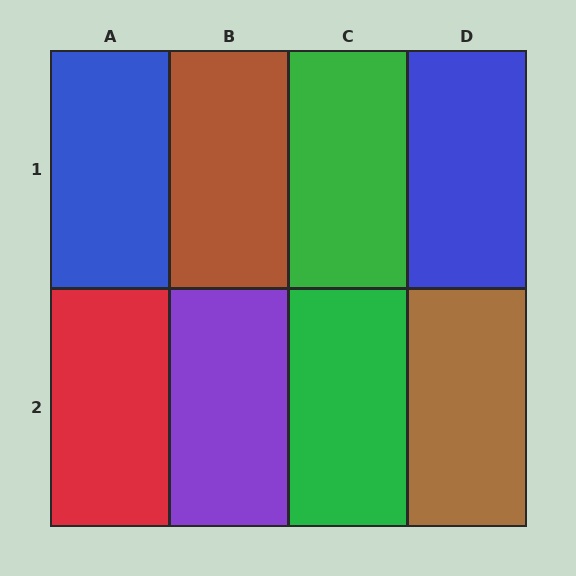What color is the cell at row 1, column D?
Blue.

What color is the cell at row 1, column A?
Blue.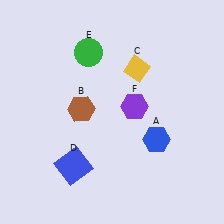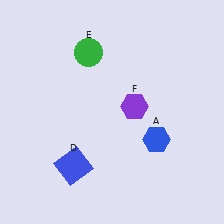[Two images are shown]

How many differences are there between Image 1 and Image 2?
There are 2 differences between the two images.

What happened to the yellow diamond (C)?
The yellow diamond (C) was removed in Image 2. It was in the top-right area of Image 1.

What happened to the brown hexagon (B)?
The brown hexagon (B) was removed in Image 2. It was in the top-left area of Image 1.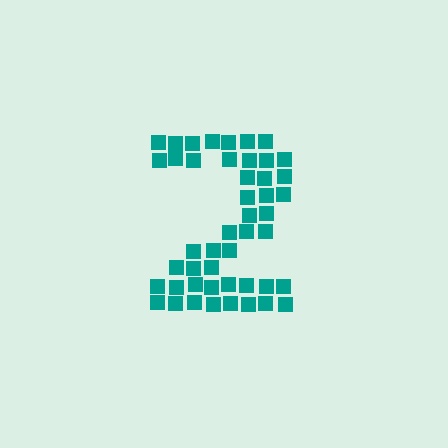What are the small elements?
The small elements are squares.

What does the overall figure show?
The overall figure shows the digit 2.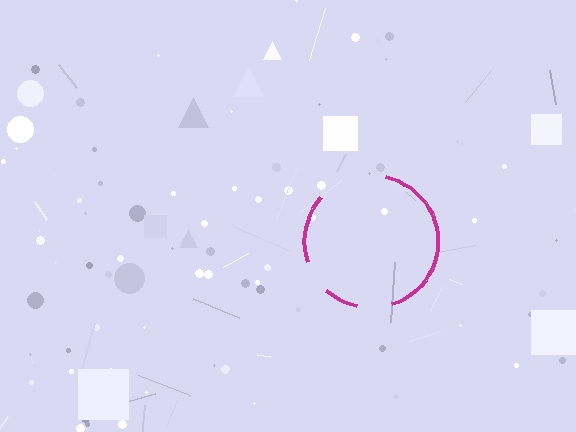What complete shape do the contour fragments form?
The contour fragments form a circle.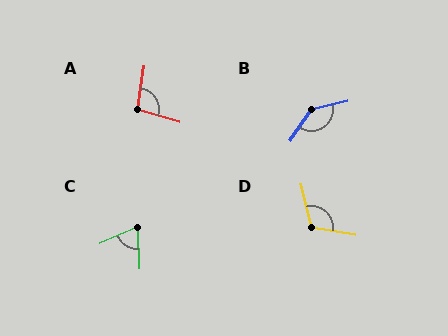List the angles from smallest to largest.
C (69°), A (99°), D (112°), B (136°).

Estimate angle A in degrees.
Approximately 99 degrees.